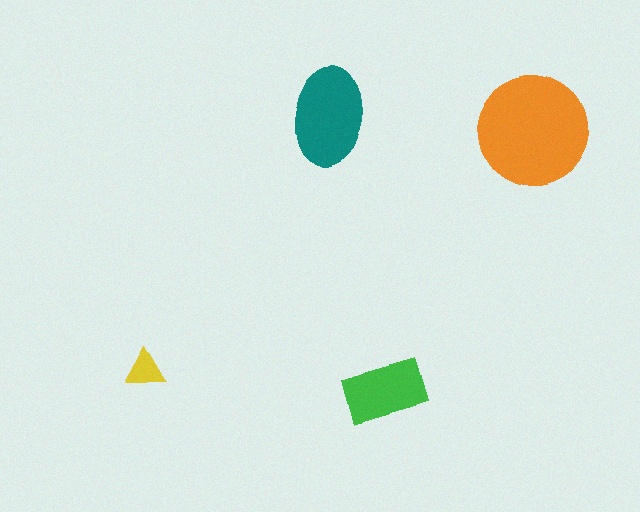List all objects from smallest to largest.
The yellow triangle, the green rectangle, the teal ellipse, the orange circle.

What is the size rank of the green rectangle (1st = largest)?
3rd.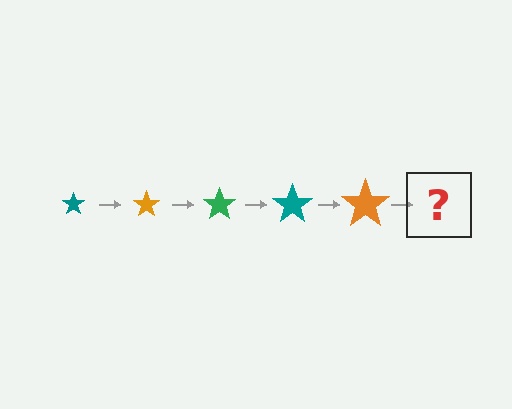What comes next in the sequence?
The next element should be a green star, larger than the previous one.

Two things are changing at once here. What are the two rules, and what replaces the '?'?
The two rules are that the star grows larger each step and the color cycles through teal, orange, and green. The '?' should be a green star, larger than the previous one.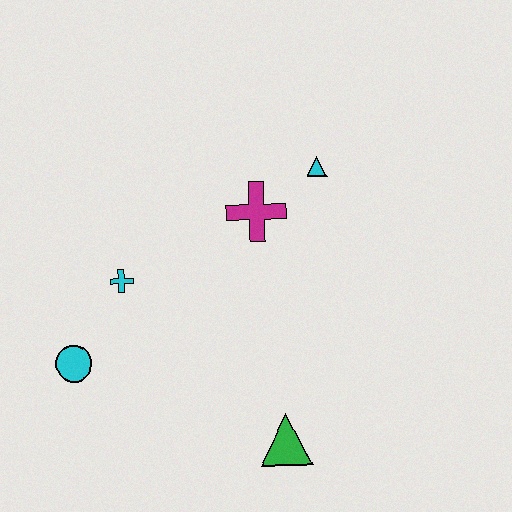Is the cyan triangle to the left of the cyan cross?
No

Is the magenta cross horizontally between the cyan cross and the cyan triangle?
Yes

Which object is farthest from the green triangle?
The cyan triangle is farthest from the green triangle.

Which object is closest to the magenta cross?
The cyan triangle is closest to the magenta cross.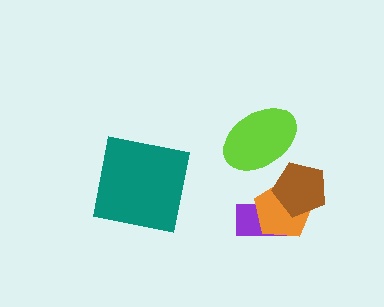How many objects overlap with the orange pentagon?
2 objects overlap with the orange pentagon.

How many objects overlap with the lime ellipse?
0 objects overlap with the lime ellipse.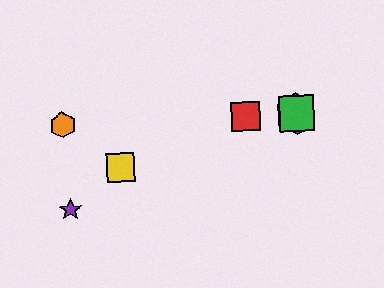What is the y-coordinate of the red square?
The red square is at y≈116.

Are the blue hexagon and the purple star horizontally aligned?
No, the blue hexagon is at y≈114 and the purple star is at y≈210.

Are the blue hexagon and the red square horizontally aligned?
Yes, both are at y≈114.